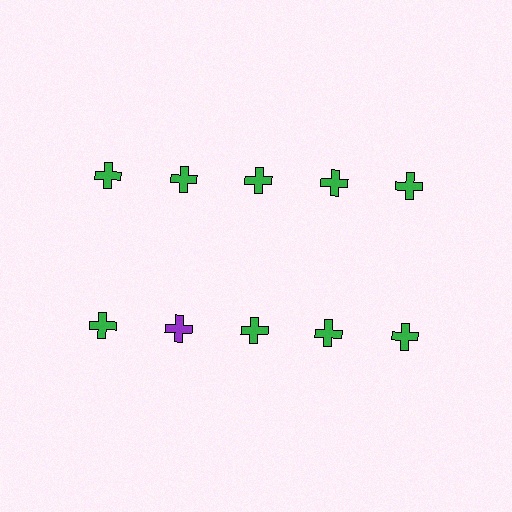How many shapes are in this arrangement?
There are 10 shapes arranged in a grid pattern.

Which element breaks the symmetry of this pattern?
The purple cross in the second row, second from left column breaks the symmetry. All other shapes are green crosses.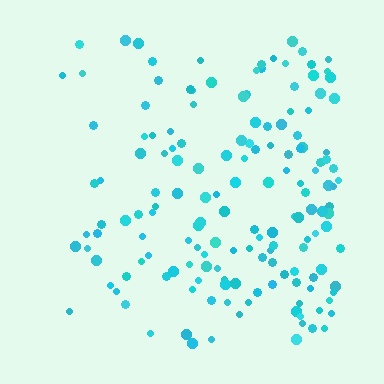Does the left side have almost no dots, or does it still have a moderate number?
Still a moderate number, just noticeably fewer than the right.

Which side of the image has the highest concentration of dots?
The right.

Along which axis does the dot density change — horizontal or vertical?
Horizontal.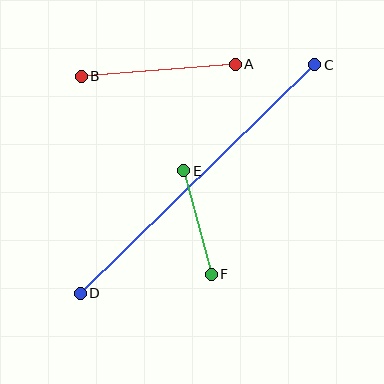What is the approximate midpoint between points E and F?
The midpoint is at approximately (198, 223) pixels.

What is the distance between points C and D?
The distance is approximately 328 pixels.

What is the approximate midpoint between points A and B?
The midpoint is at approximately (158, 70) pixels.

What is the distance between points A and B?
The distance is approximately 155 pixels.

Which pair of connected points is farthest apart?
Points C and D are farthest apart.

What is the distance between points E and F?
The distance is approximately 107 pixels.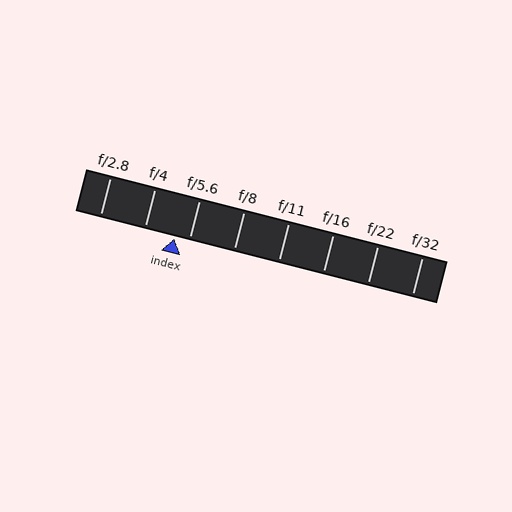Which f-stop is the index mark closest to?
The index mark is closest to f/5.6.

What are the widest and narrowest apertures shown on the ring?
The widest aperture shown is f/2.8 and the narrowest is f/32.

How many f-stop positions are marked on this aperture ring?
There are 8 f-stop positions marked.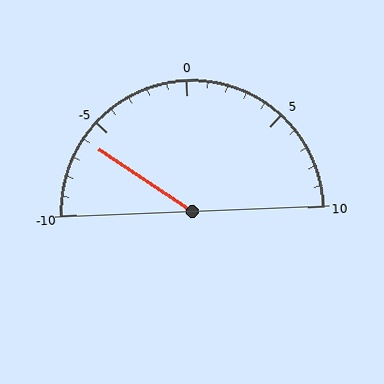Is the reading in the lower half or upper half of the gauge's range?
The reading is in the lower half of the range (-10 to 10).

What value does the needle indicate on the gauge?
The needle indicates approximately -6.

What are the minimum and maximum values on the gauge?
The gauge ranges from -10 to 10.